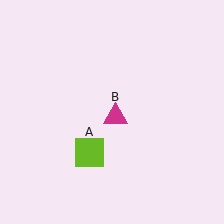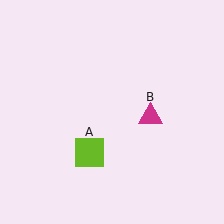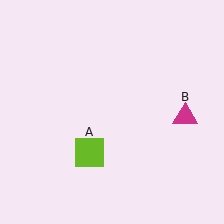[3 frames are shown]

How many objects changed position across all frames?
1 object changed position: magenta triangle (object B).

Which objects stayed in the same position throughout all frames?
Lime square (object A) remained stationary.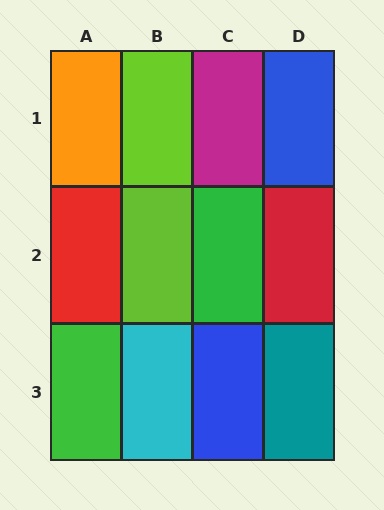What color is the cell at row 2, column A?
Red.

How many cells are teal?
1 cell is teal.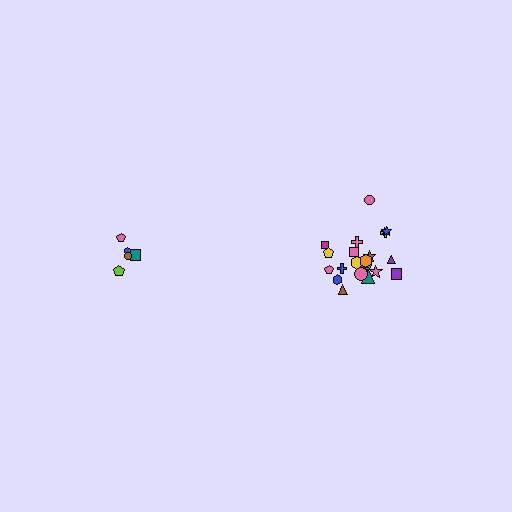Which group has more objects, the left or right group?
The right group.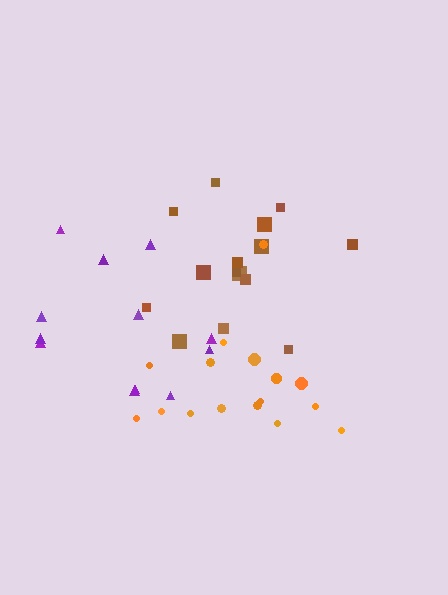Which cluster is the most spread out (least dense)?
Purple.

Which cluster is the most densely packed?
Orange.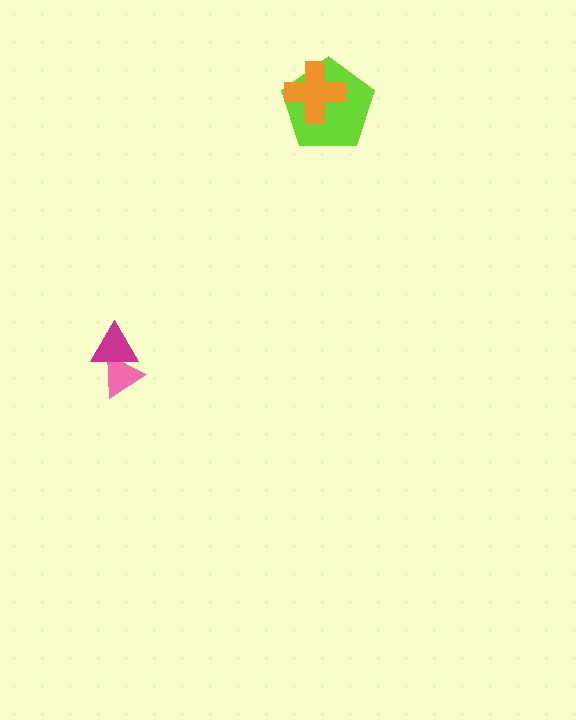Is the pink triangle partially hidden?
Yes, it is partially covered by another shape.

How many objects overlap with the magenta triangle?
1 object overlaps with the magenta triangle.